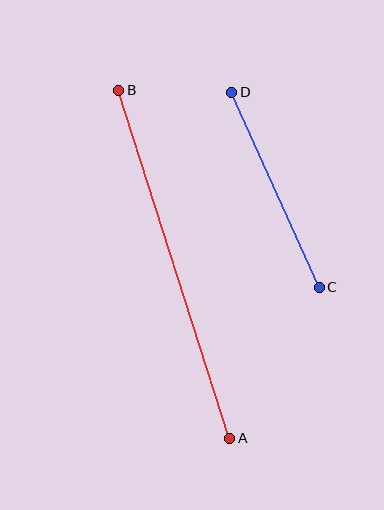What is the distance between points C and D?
The distance is approximately 214 pixels.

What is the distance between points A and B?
The distance is approximately 365 pixels.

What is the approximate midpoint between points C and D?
The midpoint is at approximately (275, 190) pixels.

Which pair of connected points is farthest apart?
Points A and B are farthest apart.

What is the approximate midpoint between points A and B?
The midpoint is at approximately (174, 264) pixels.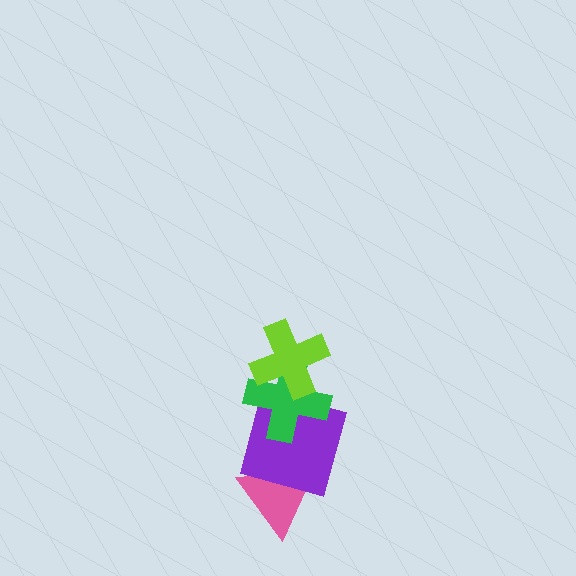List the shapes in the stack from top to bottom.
From top to bottom: the lime cross, the green cross, the purple square, the pink triangle.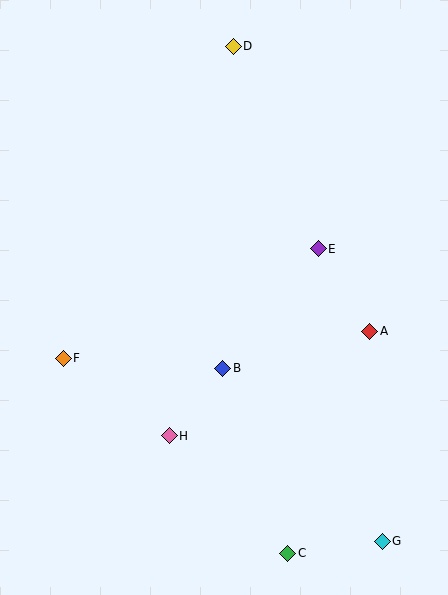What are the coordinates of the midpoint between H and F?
The midpoint between H and F is at (116, 397).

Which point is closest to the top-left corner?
Point D is closest to the top-left corner.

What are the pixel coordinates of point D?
Point D is at (233, 46).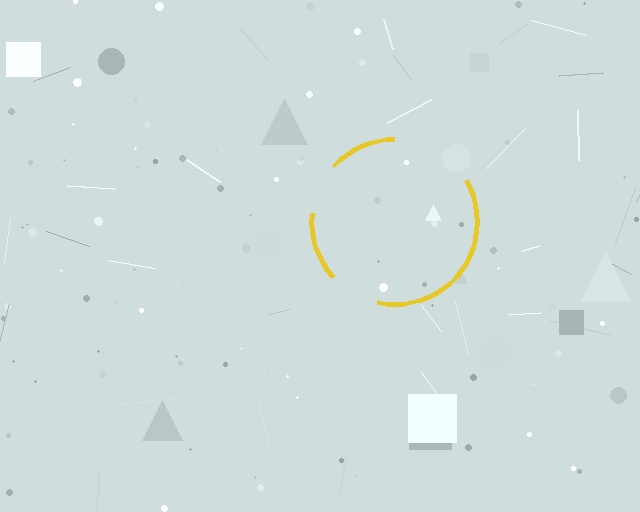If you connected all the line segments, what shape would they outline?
They would outline a circle.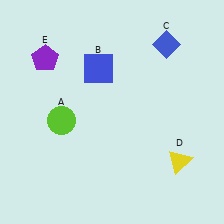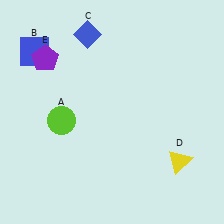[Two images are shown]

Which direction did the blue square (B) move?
The blue square (B) moved left.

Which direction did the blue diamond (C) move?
The blue diamond (C) moved left.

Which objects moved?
The objects that moved are: the blue square (B), the blue diamond (C).